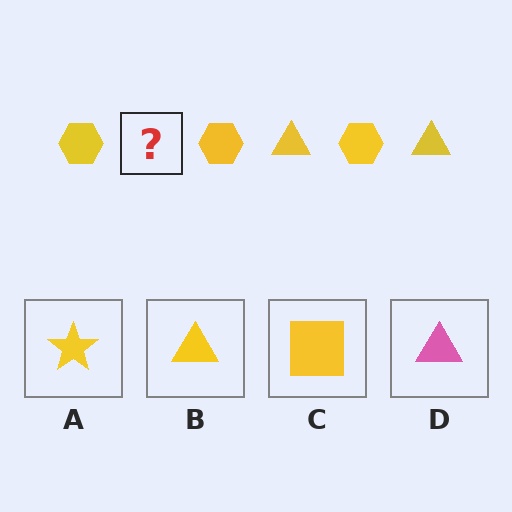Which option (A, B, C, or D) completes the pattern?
B.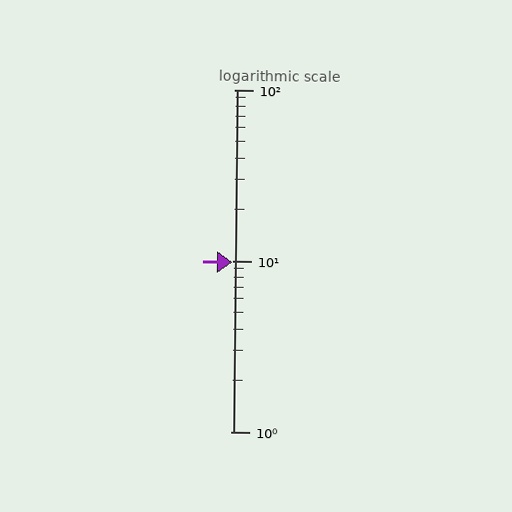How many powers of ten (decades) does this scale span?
The scale spans 2 decades, from 1 to 100.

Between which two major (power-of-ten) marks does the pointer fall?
The pointer is between 1 and 10.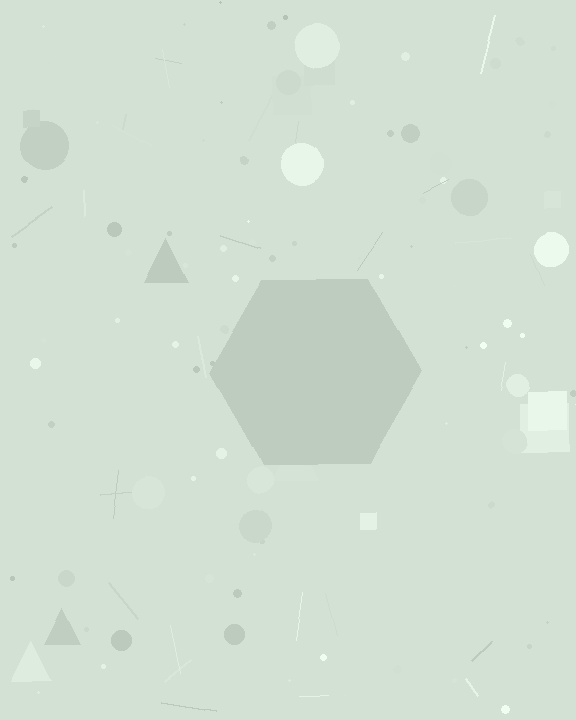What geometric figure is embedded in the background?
A hexagon is embedded in the background.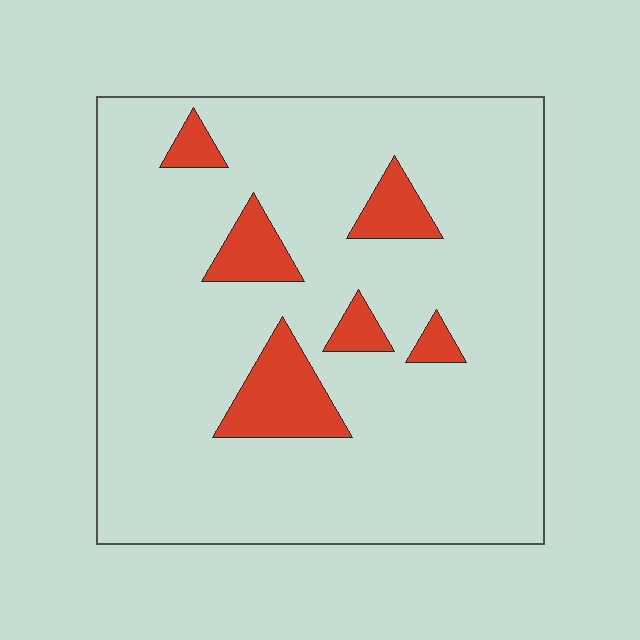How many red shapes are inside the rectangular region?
6.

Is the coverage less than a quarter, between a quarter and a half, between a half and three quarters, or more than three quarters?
Less than a quarter.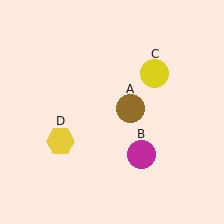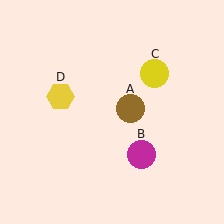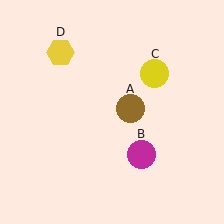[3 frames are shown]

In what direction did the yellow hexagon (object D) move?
The yellow hexagon (object D) moved up.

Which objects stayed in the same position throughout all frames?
Brown circle (object A) and magenta circle (object B) and yellow circle (object C) remained stationary.